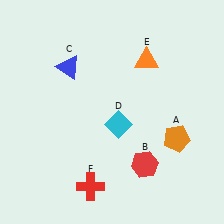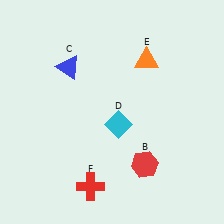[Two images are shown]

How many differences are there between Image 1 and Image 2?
There is 1 difference between the two images.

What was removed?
The orange pentagon (A) was removed in Image 2.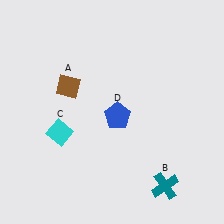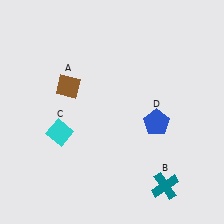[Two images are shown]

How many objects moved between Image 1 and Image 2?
1 object moved between the two images.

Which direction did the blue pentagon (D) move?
The blue pentagon (D) moved right.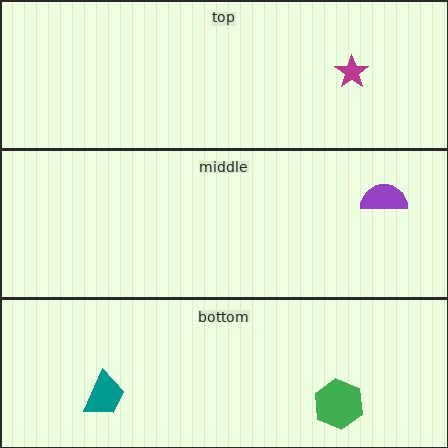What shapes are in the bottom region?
The teal trapezoid, the green hexagon.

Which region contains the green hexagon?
The bottom region.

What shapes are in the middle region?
The purple semicircle.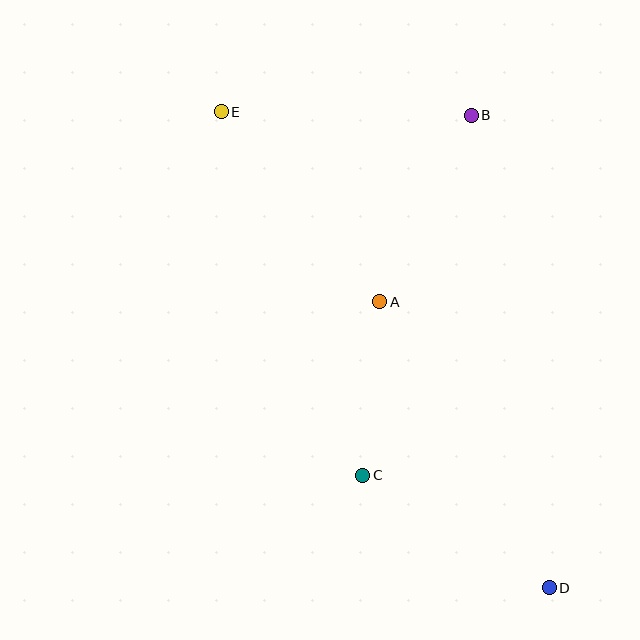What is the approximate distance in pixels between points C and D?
The distance between C and D is approximately 218 pixels.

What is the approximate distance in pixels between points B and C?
The distance between B and C is approximately 376 pixels.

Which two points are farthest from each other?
Points D and E are farthest from each other.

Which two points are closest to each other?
Points A and C are closest to each other.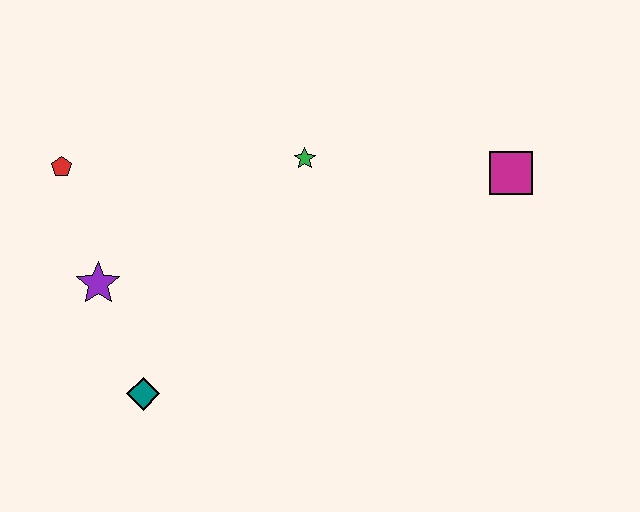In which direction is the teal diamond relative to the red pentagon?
The teal diamond is below the red pentagon.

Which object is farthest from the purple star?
The magenta square is farthest from the purple star.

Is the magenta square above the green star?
No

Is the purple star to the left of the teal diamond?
Yes